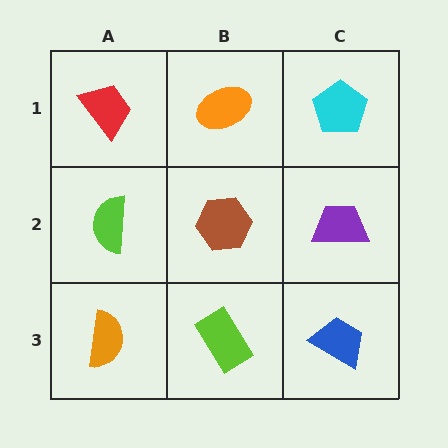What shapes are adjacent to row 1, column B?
A brown hexagon (row 2, column B), a red trapezoid (row 1, column A), a cyan pentagon (row 1, column C).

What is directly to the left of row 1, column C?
An orange ellipse.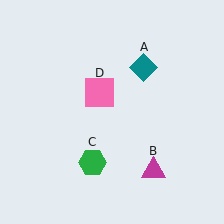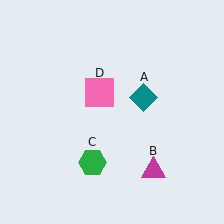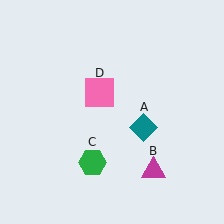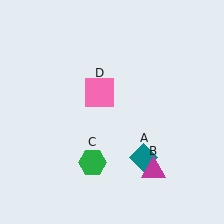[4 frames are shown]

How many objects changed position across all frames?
1 object changed position: teal diamond (object A).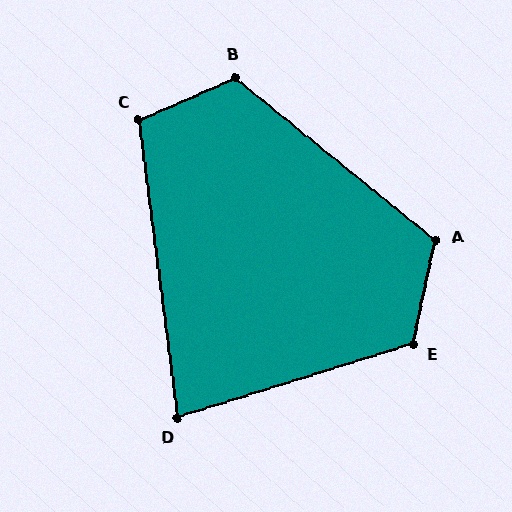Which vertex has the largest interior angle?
E, at approximately 119 degrees.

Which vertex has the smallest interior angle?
D, at approximately 80 degrees.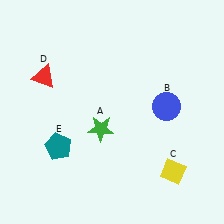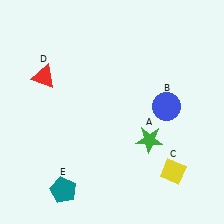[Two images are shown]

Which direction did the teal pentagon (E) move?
The teal pentagon (E) moved down.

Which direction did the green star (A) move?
The green star (A) moved right.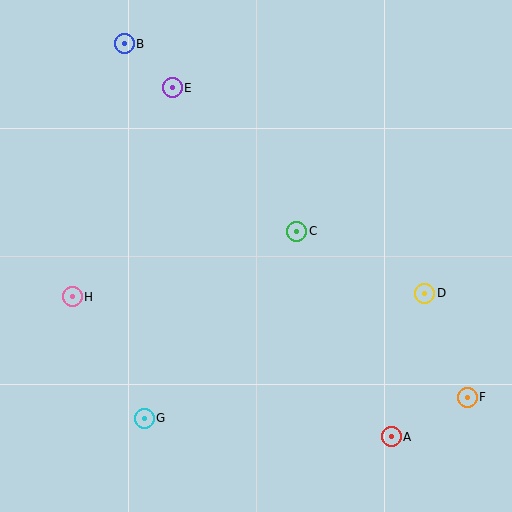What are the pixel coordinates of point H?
Point H is at (72, 297).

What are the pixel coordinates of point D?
Point D is at (425, 293).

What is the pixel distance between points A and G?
The distance between A and G is 248 pixels.